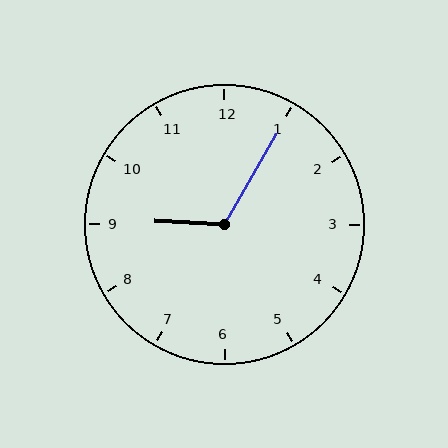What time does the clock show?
9:05.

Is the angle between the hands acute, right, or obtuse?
It is obtuse.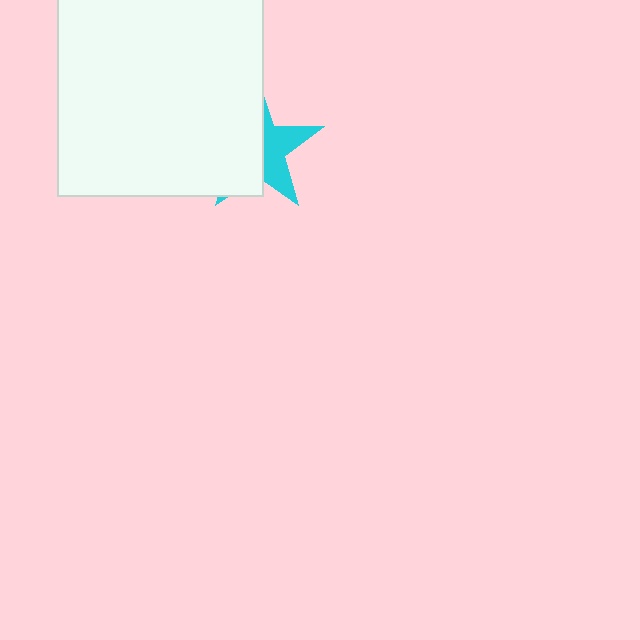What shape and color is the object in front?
The object in front is a white square.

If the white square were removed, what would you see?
You would see the complete cyan star.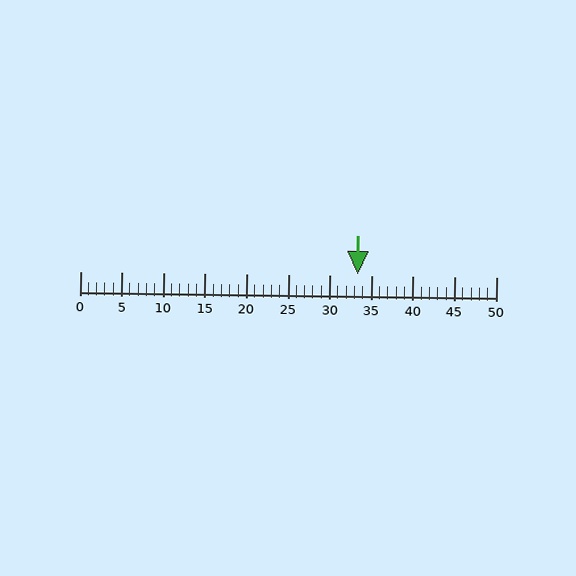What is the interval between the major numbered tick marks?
The major tick marks are spaced 5 units apart.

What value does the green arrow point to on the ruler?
The green arrow points to approximately 33.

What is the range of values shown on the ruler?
The ruler shows values from 0 to 50.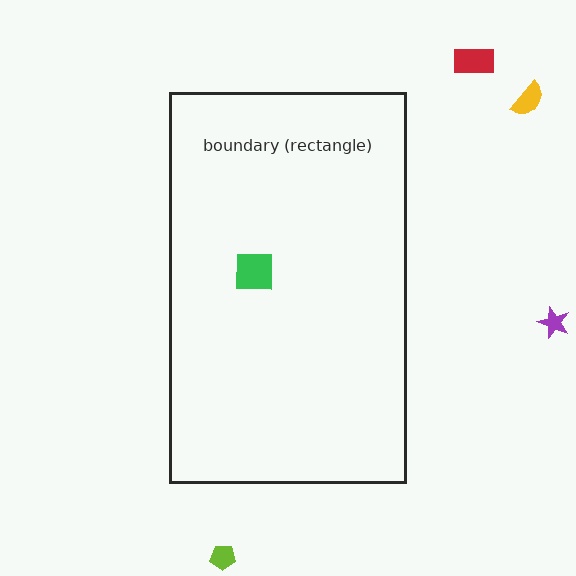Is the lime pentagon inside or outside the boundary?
Outside.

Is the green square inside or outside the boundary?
Inside.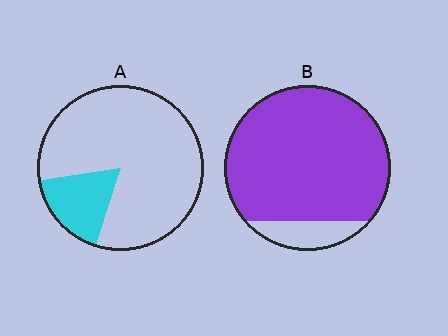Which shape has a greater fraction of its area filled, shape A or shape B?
Shape B.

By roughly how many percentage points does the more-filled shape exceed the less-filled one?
By roughly 70 percentage points (B over A).